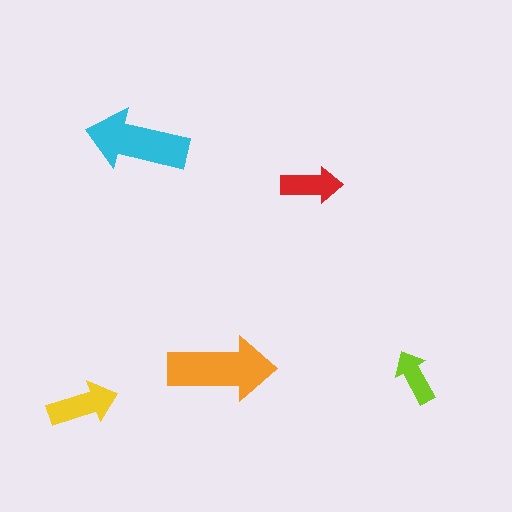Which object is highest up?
The cyan arrow is topmost.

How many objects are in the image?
There are 5 objects in the image.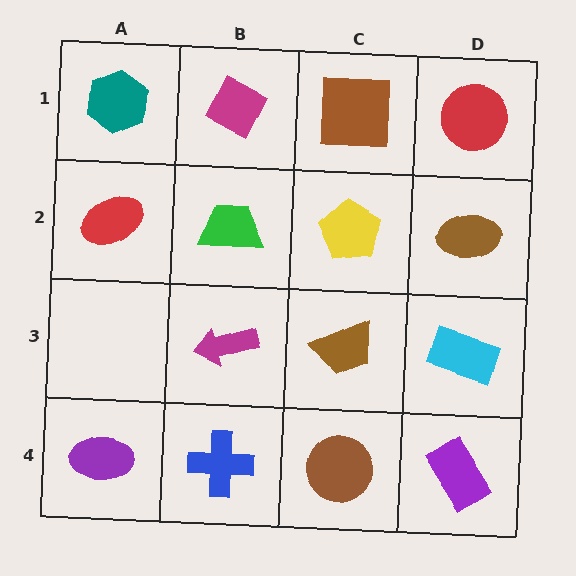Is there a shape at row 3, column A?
No, that cell is empty.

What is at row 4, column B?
A blue cross.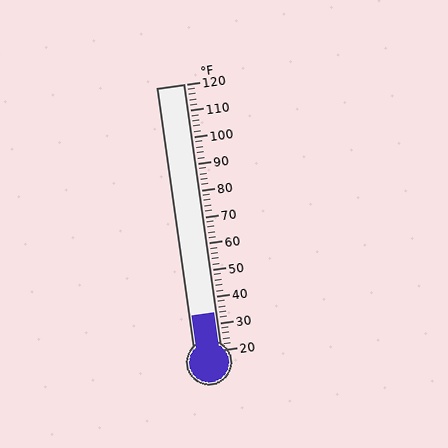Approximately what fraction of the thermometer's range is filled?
The thermometer is filled to approximately 15% of its range.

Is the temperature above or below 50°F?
The temperature is below 50°F.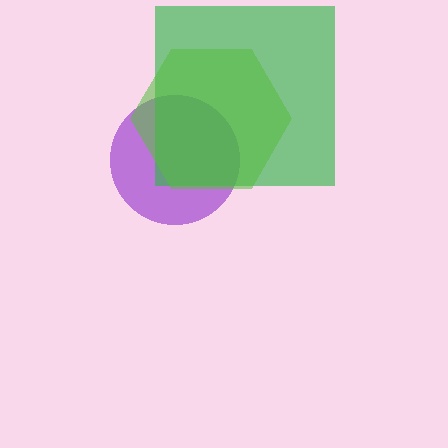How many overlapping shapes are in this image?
There are 3 overlapping shapes in the image.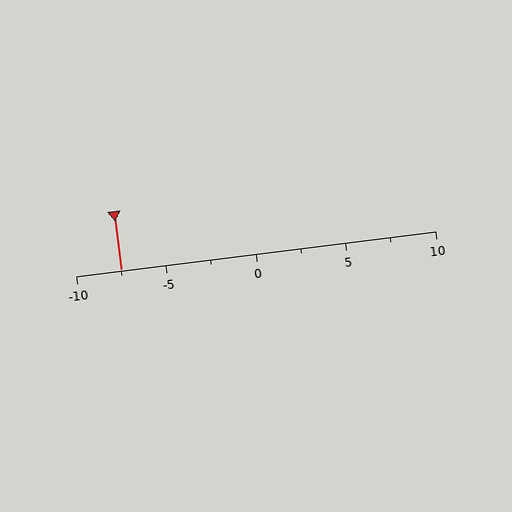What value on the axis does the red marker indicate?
The marker indicates approximately -7.5.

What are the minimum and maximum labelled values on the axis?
The axis runs from -10 to 10.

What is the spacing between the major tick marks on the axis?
The major ticks are spaced 5 apart.